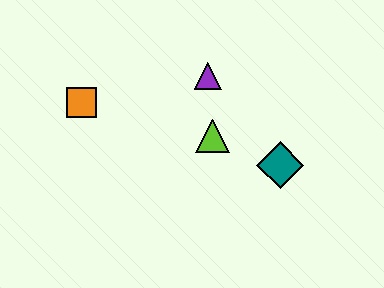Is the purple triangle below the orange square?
No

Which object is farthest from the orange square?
The teal diamond is farthest from the orange square.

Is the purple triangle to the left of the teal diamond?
Yes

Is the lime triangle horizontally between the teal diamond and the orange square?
Yes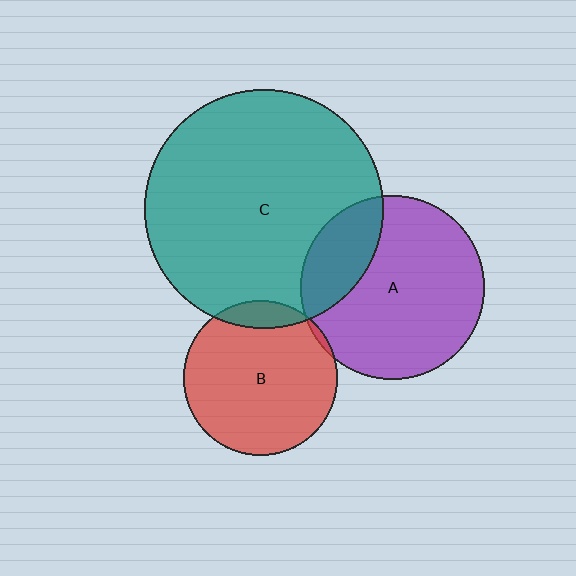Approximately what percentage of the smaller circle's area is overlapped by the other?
Approximately 25%.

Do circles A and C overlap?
Yes.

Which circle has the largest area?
Circle C (teal).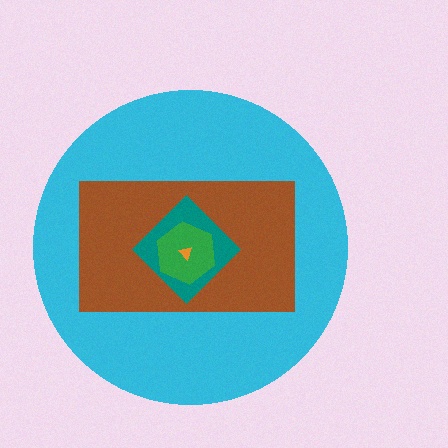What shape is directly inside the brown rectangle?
The teal diamond.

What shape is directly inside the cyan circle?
The brown rectangle.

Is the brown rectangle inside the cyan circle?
Yes.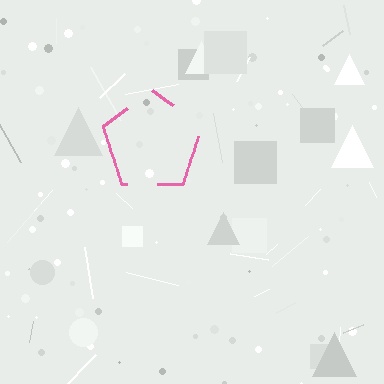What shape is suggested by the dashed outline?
The dashed outline suggests a pentagon.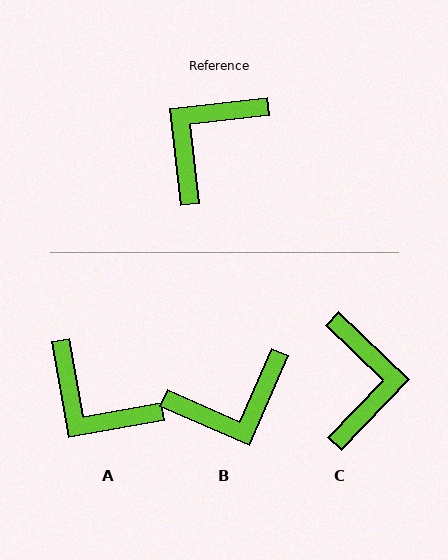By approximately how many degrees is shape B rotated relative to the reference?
Approximately 150 degrees counter-clockwise.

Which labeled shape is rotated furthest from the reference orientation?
B, about 150 degrees away.